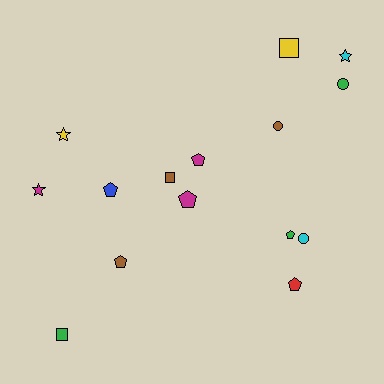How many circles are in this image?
There are 3 circles.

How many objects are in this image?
There are 15 objects.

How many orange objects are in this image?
There are no orange objects.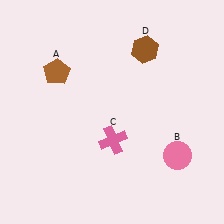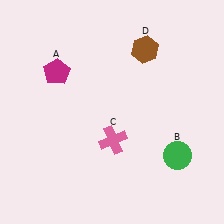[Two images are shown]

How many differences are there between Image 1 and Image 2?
There are 2 differences between the two images.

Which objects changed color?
A changed from brown to magenta. B changed from pink to green.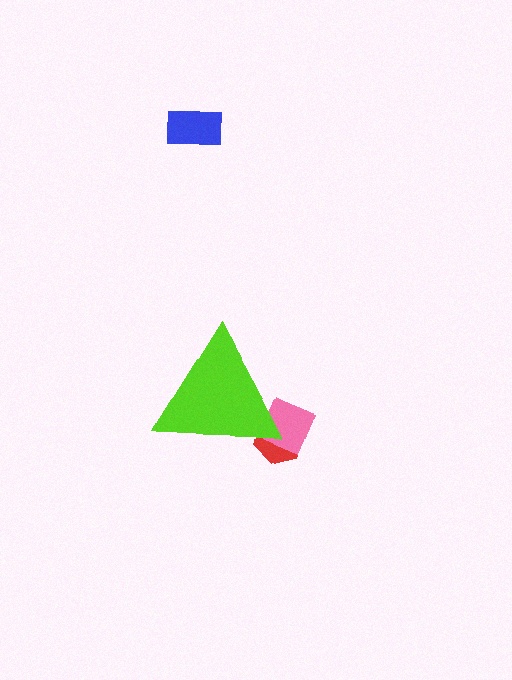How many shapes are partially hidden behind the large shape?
2 shapes are partially hidden.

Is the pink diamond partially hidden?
Yes, the pink diamond is partially hidden behind the lime triangle.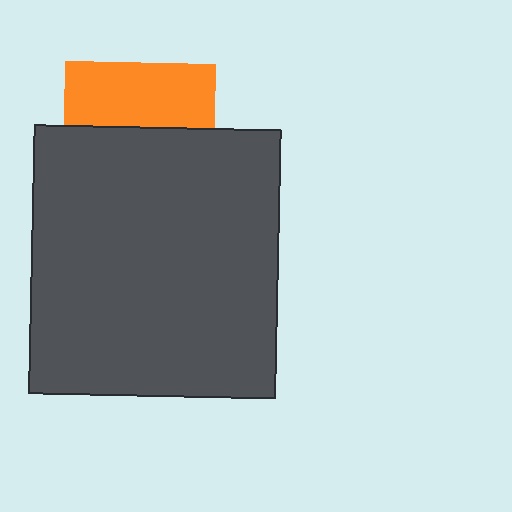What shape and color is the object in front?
The object in front is a dark gray rectangle.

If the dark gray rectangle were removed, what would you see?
You would see the complete orange square.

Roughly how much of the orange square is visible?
A small part of it is visible (roughly 43%).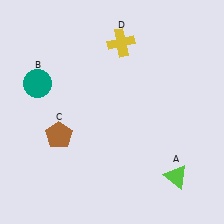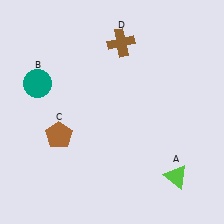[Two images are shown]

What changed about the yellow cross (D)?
In Image 1, D is yellow. In Image 2, it changed to brown.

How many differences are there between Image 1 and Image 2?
There is 1 difference between the two images.